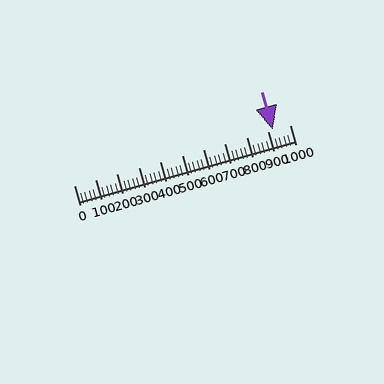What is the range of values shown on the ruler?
The ruler shows values from 0 to 1000.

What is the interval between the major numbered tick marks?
The major tick marks are spaced 100 units apart.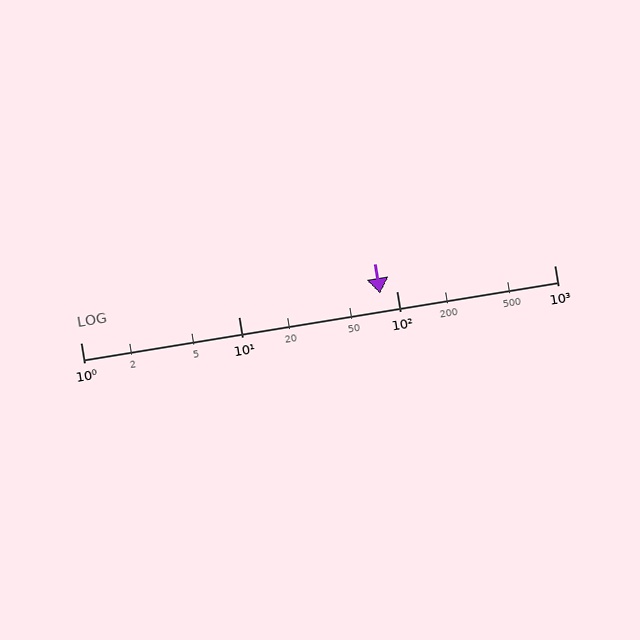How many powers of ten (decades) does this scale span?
The scale spans 3 decades, from 1 to 1000.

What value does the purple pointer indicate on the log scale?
The pointer indicates approximately 79.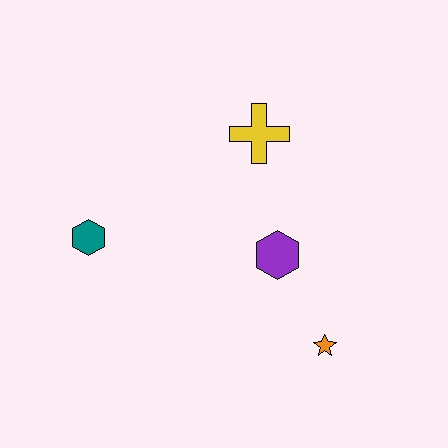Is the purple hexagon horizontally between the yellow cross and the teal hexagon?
No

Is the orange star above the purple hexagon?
No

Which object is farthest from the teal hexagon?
The orange star is farthest from the teal hexagon.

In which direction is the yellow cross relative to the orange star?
The yellow cross is above the orange star.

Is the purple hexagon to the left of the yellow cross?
No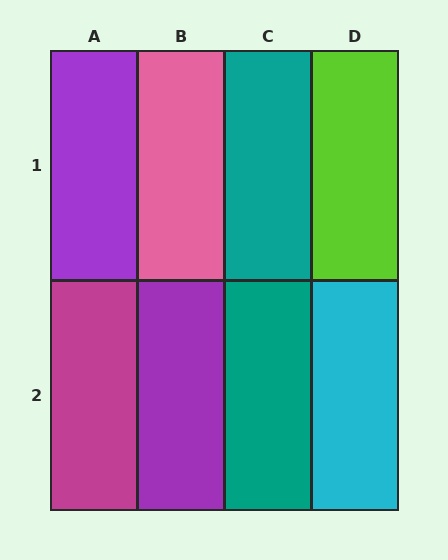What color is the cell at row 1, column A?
Purple.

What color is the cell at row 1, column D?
Lime.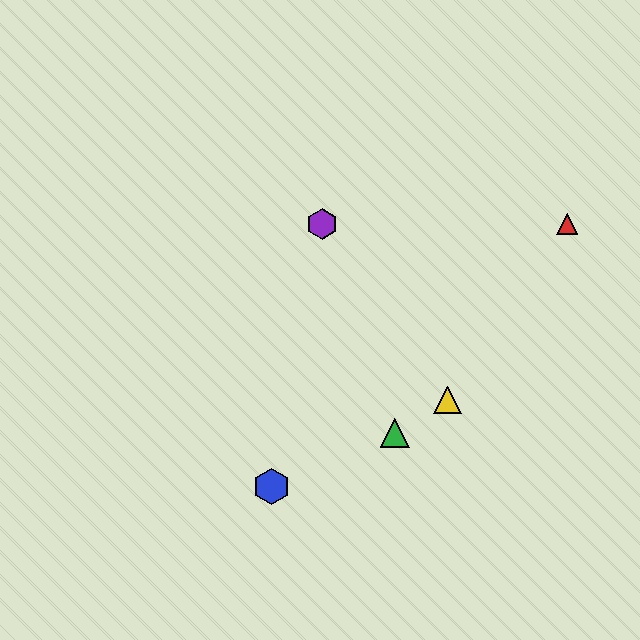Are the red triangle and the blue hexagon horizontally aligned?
No, the red triangle is at y≈224 and the blue hexagon is at y≈486.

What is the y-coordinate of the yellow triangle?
The yellow triangle is at y≈400.